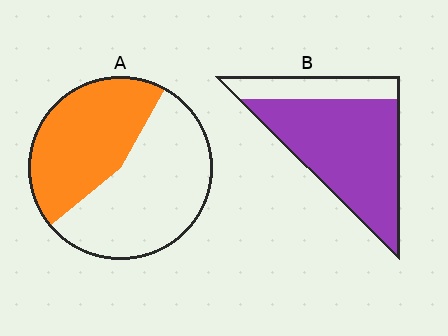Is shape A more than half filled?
No.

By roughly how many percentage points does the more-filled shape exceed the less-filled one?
By roughly 30 percentage points (B over A).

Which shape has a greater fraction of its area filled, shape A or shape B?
Shape B.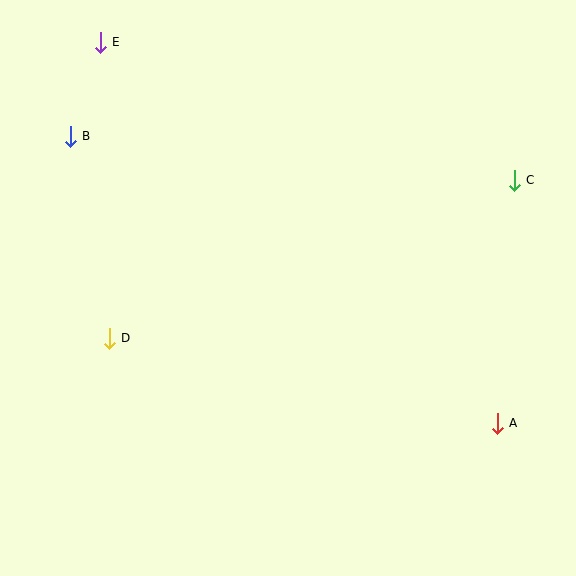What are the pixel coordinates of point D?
Point D is at (109, 338).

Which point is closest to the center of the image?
Point D at (109, 338) is closest to the center.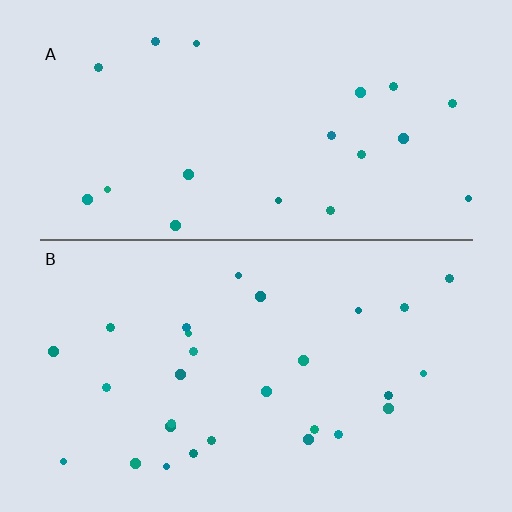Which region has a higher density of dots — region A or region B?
B (the bottom).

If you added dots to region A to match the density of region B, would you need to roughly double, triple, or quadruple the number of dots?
Approximately double.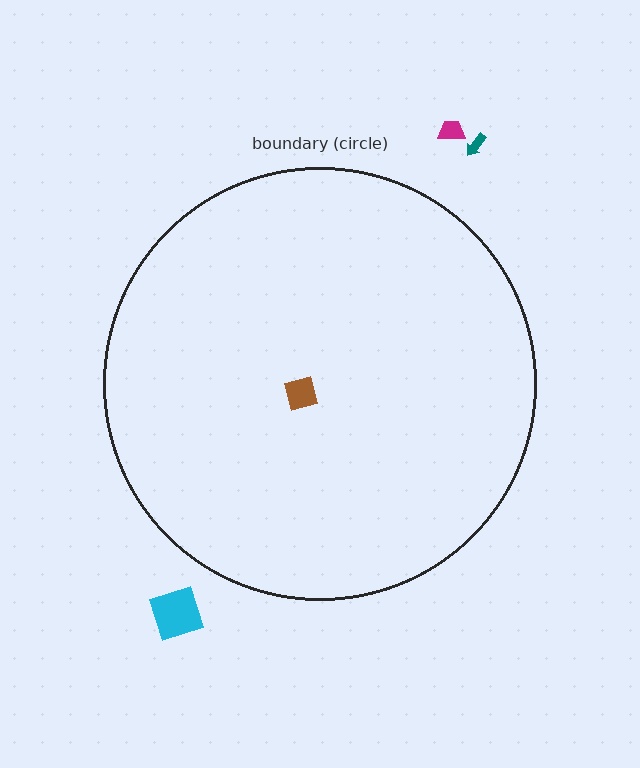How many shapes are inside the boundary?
1 inside, 3 outside.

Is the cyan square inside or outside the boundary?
Outside.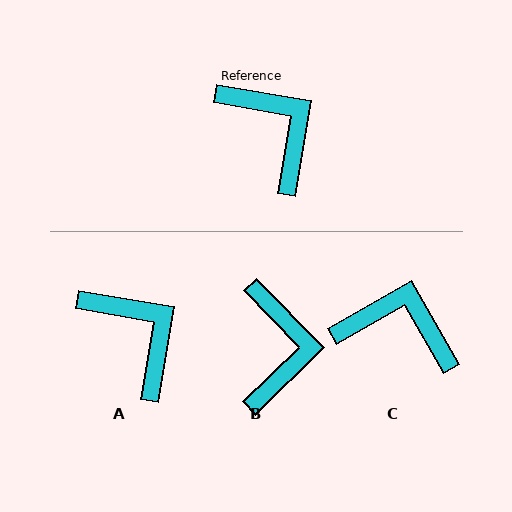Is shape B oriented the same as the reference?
No, it is off by about 36 degrees.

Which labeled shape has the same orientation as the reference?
A.